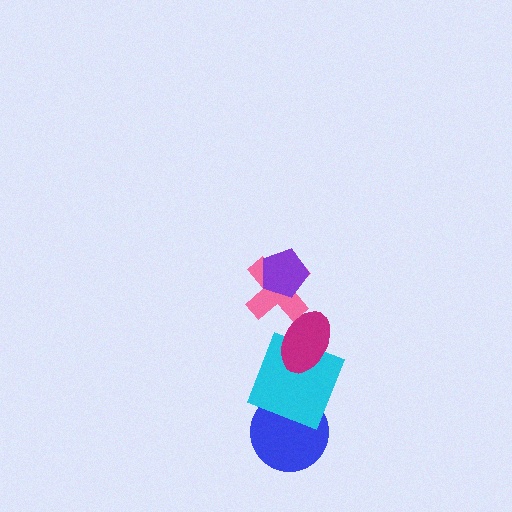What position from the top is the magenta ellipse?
The magenta ellipse is 3rd from the top.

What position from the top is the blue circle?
The blue circle is 5th from the top.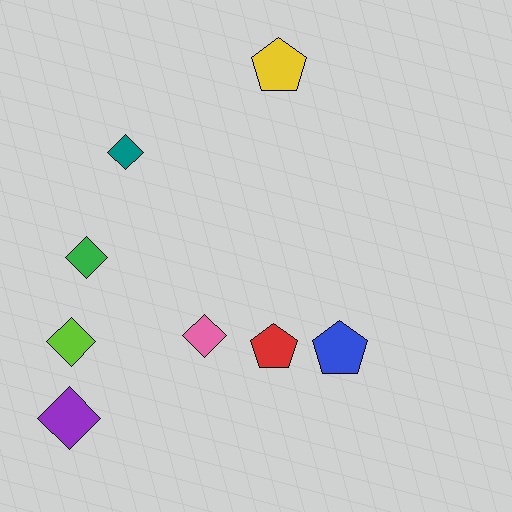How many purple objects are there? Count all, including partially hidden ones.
There is 1 purple object.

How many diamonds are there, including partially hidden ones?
There are 5 diamonds.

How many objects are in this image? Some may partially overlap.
There are 8 objects.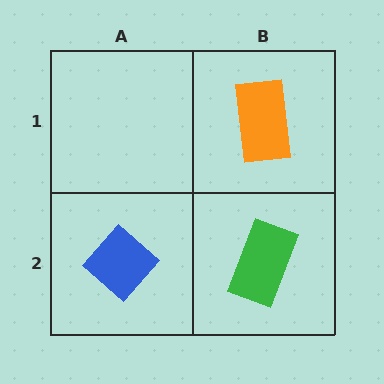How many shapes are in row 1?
1 shape.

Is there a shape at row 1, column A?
No, that cell is empty.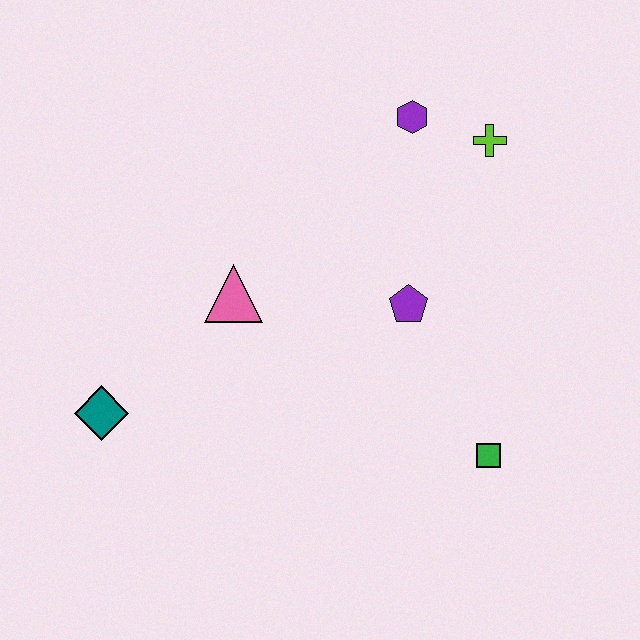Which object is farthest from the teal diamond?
The lime cross is farthest from the teal diamond.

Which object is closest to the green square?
The purple pentagon is closest to the green square.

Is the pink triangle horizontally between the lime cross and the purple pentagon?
No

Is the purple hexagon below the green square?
No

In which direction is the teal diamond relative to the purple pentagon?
The teal diamond is to the left of the purple pentagon.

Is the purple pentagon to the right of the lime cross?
No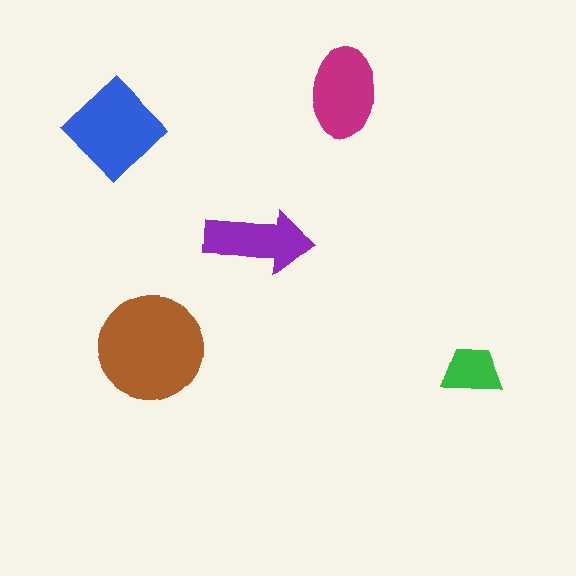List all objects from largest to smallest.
The brown circle, the blue diamond, the magenta ellipse, the purple arrow, the green trapezoid.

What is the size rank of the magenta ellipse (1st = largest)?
3rd.